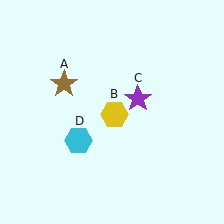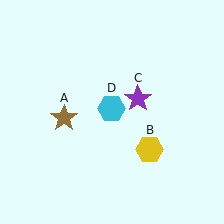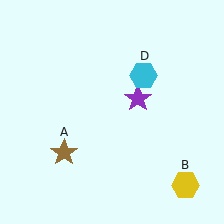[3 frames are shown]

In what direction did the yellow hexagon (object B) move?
The yellow hexagon (object B) moved down and to the right.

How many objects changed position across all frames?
3 objects changed position: brown star (object A), yellow hexagon (object B), cyan hexagon (object D).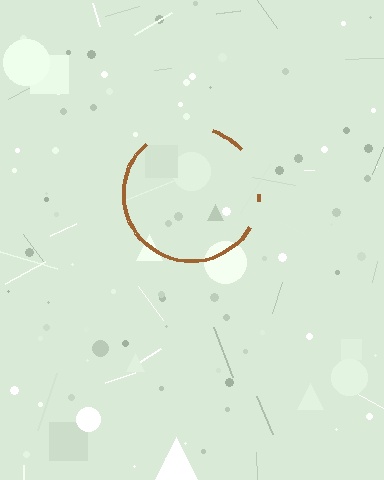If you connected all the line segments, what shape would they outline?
They would outline a circle.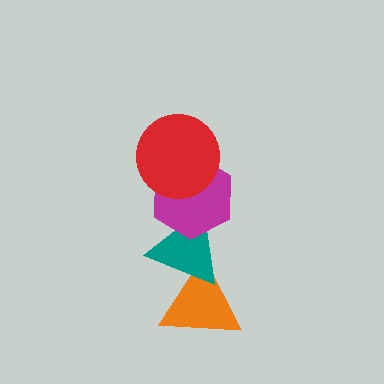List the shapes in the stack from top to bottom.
From top to bottom: the red circle, the magenta hexagon, the teal triangle, the orange triangle.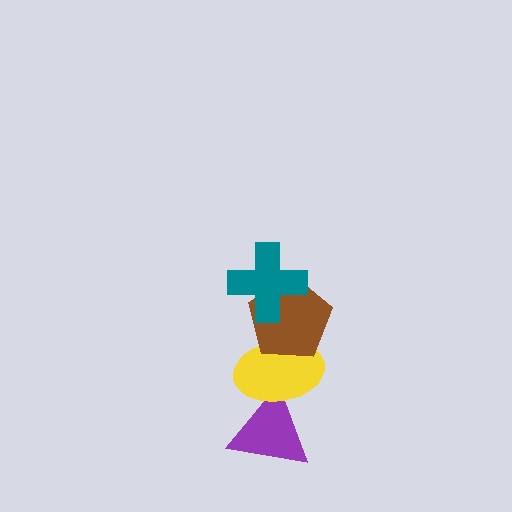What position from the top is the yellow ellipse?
The yellow ellipse is 3rd from the top.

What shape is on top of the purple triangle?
The yellow ellipse is on top of the purple triangle.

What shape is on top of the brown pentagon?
The teal cross is on top of the brown pentagon.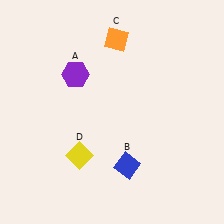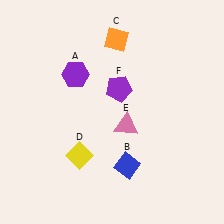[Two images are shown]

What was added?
A pink triangle (E), a purple pentagon (F) were added in Image 2.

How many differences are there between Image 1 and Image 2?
There are 2 differences between the two images.